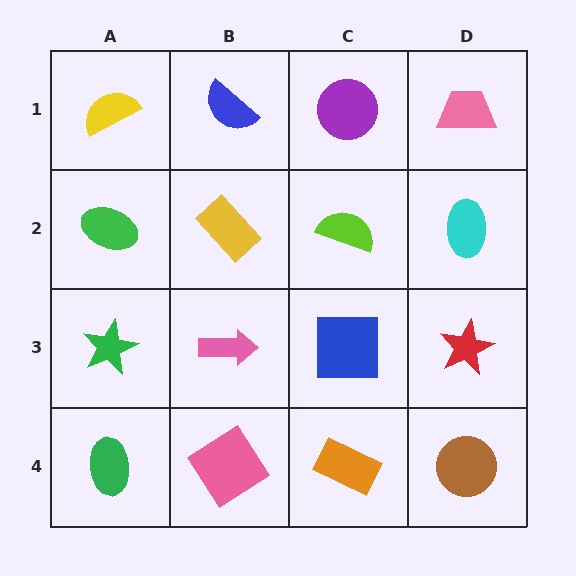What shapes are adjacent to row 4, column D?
A red star (row 3, column D), an orange rectangle (row 4, column C).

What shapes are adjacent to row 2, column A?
A yellow semicircle (row 1, column A), a green star (row 3, column A), a yellow rectangle (row 2, column B).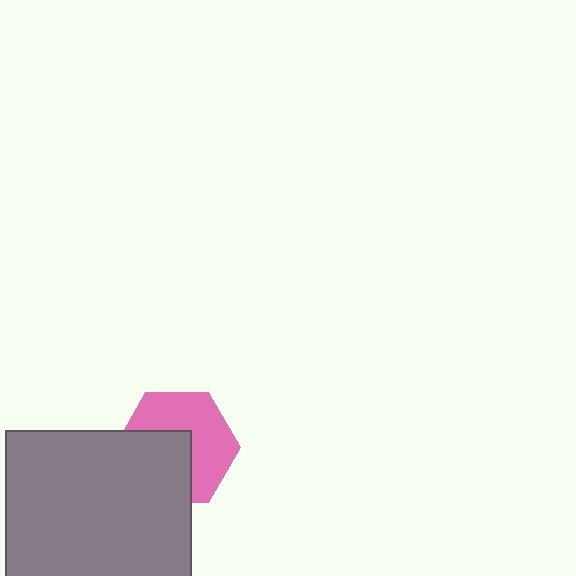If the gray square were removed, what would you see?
You would see the complete pink hexagon.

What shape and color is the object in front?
The object in front is a gray square.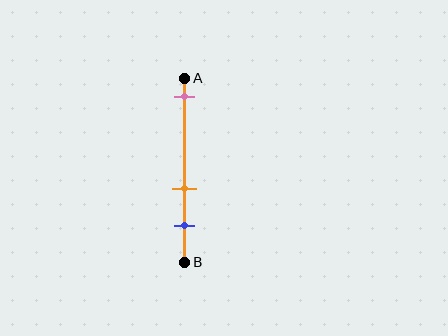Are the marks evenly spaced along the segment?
No, the marks are not evenly spaced.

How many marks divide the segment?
There are 3 marks dividing the segment.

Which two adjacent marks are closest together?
The orange and blue marks are the closest adjacent pair.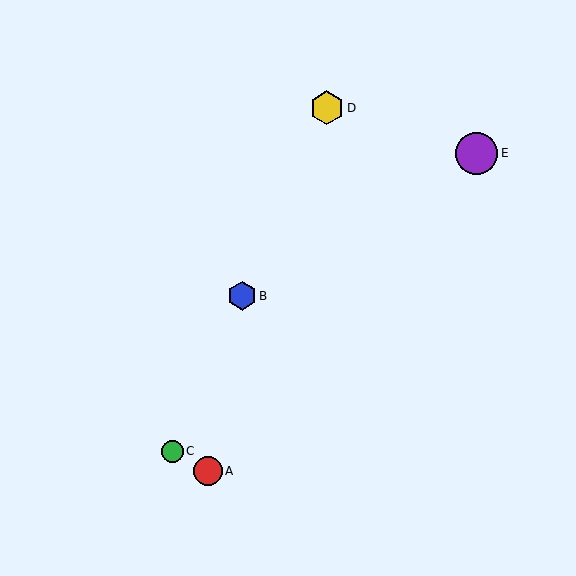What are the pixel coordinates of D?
Object D is at (327, 108).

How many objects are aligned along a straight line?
3 objects (B, C, D) are aligned along a straight line.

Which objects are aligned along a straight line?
Objects B, C, D are aligned along a straight line.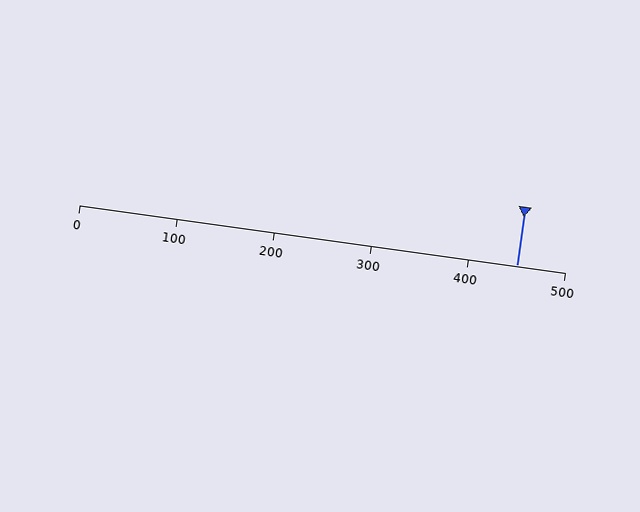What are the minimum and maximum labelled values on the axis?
The axis runs from 0 to 500.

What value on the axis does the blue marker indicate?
The marker indicates approximately 450.